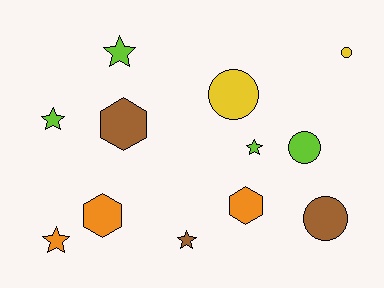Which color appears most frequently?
Lime, with 4 objects.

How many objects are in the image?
There are 12 objects.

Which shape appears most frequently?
Star, with 5 objects.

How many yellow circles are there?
There are 2 yellow circles.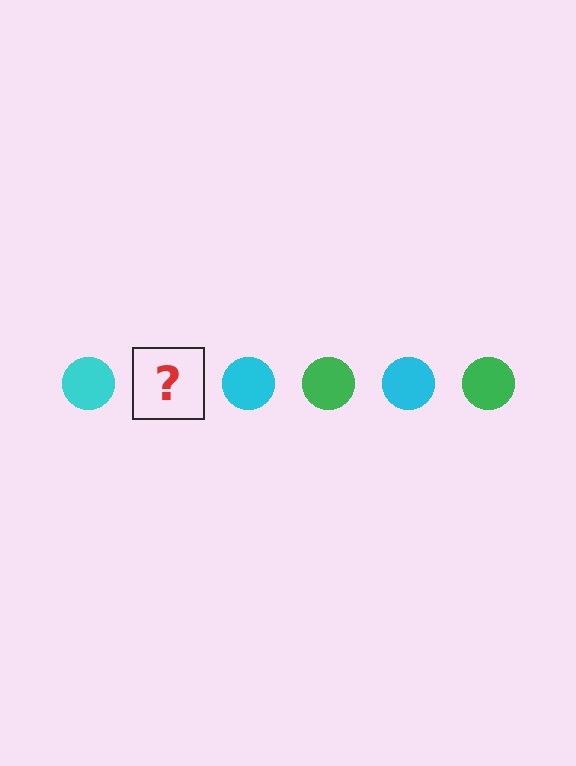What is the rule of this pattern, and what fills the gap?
The rule is that the pattern cycles through cyan, green circles. The gap should be filled with a green circle.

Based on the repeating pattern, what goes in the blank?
The blank should be a green circle.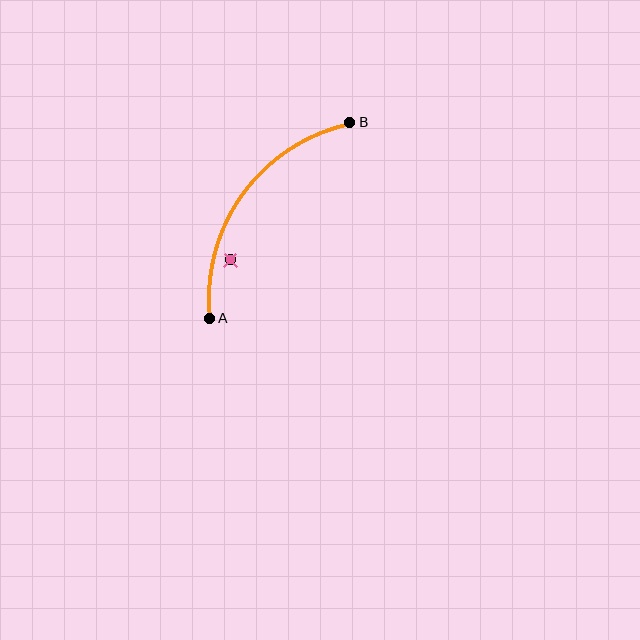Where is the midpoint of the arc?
The arc midpoint is the point on the curve farthest from the straight line joining A and B. It sits above and to the left of that line.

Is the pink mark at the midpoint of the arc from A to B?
No — the pink mark does not lie on the arc at all. It sits slightly inside the curve.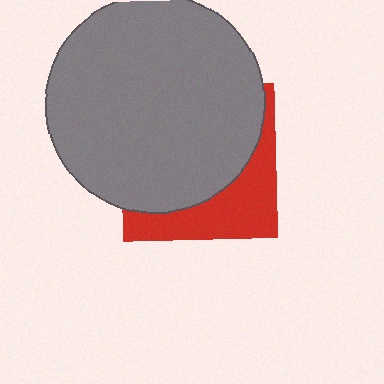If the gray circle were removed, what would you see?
You would see the complete red square.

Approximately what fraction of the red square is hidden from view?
Roughly 67% of the red square is hidden behind the gray circle.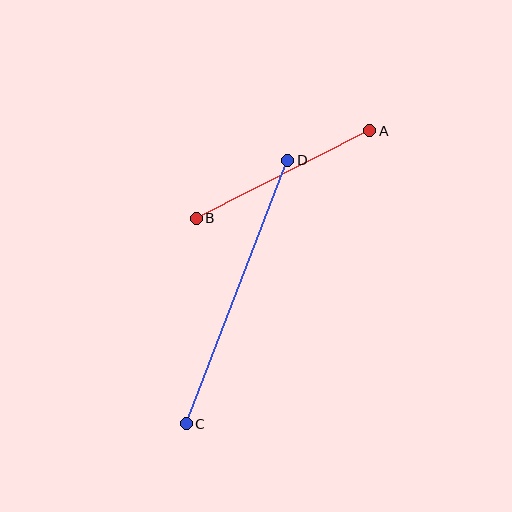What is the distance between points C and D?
The distance is approximately 282 pixels.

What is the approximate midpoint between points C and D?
The midpoint is at approximately (237, 292) pixels.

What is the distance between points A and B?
The distance is approximately 194 pixels.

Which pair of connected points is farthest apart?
Points C and D are farthest apart.